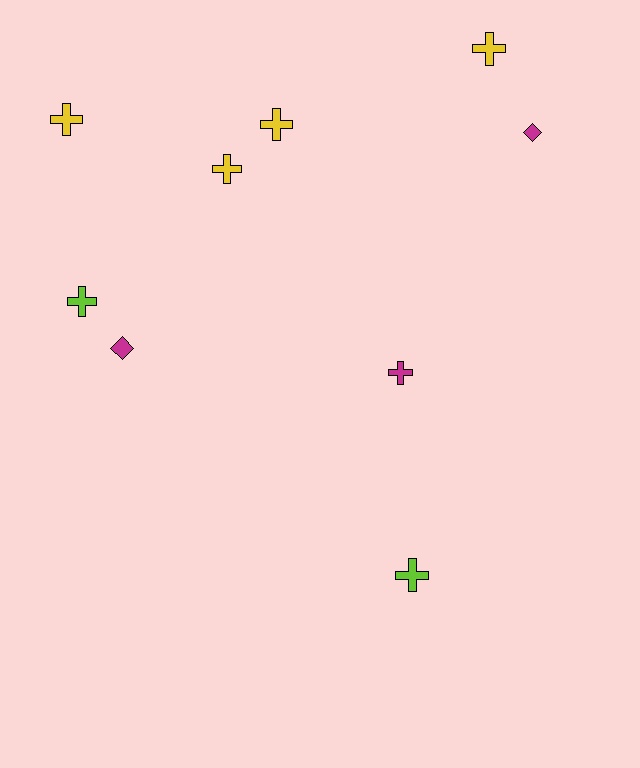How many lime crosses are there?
There are 2 lime crosses.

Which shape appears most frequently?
Cross, with 7 objects.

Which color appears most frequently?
Yellow, with 4 objects.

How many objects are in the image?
There are 9 objects.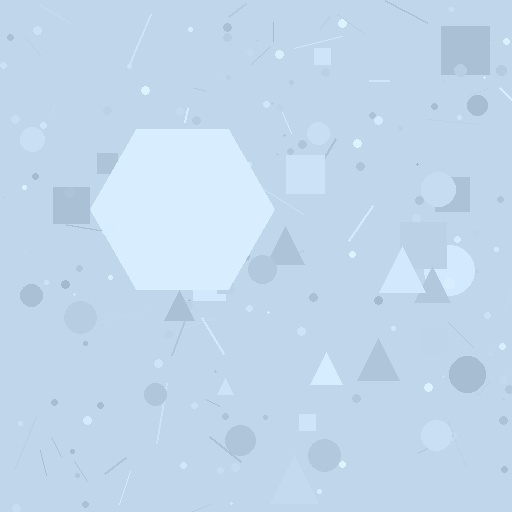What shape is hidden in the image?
A hexagon is hidden in the image.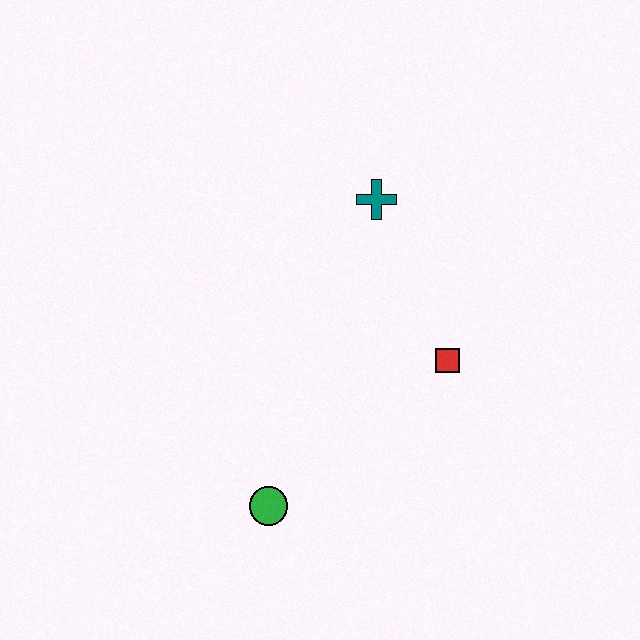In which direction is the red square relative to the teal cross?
The red square is below the teal cross.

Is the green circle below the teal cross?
Yes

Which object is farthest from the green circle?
The teal cross is farthest from the green circle.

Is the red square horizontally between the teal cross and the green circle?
No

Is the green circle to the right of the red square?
No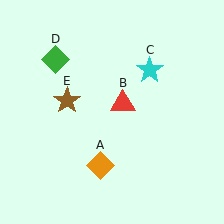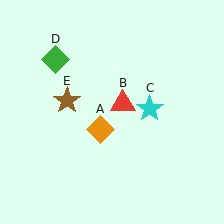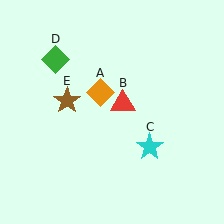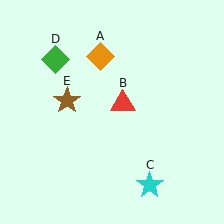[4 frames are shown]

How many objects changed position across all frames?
2 objects changed position: orange diamond (object A), cyan star (object C).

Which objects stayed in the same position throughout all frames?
Red triangle (object B) and green diamond (object D) and brown star (object E) remained stationary.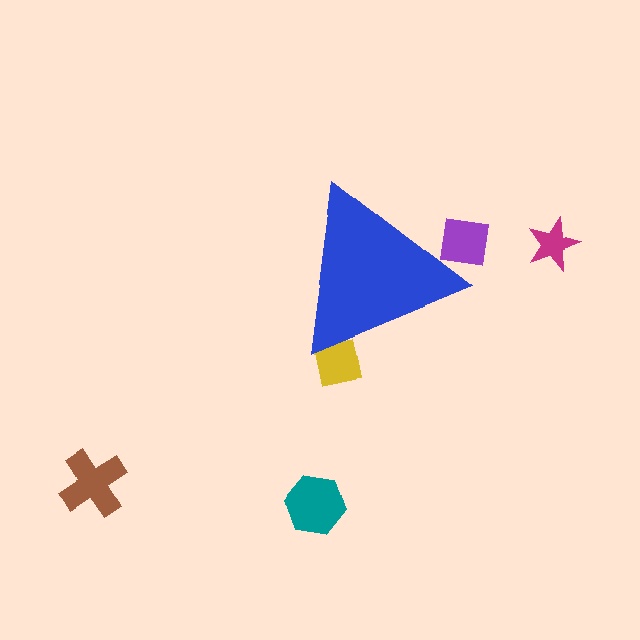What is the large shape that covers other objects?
A blue triangle.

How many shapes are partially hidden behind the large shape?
2 shapes are partially hidden.